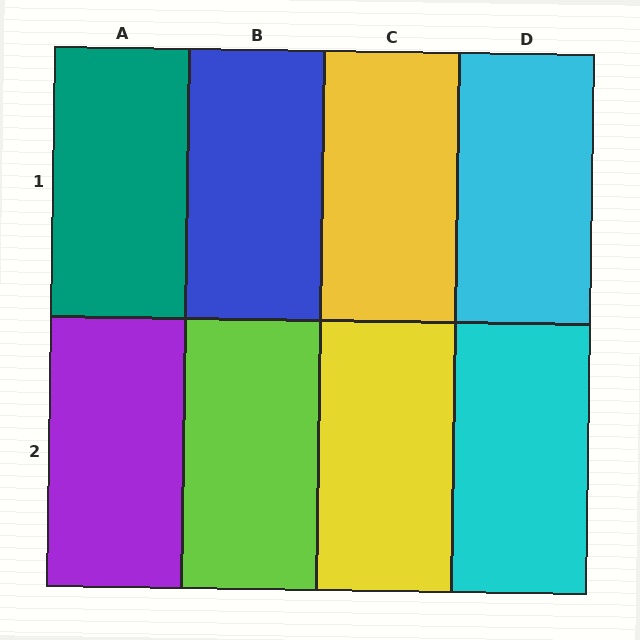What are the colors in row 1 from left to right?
Teal, blue, yellow, cyan.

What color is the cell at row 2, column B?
Lime.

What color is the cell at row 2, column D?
Cyan.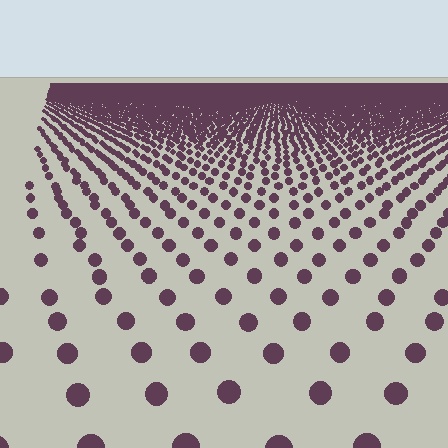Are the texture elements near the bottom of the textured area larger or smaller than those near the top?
Larger. Near the bottom, elements are closer to the viewer and appear at a bigger on-screen size.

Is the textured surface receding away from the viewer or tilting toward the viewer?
The surface is receding away from the viewer. Texture elements get smaller and denser toward the top.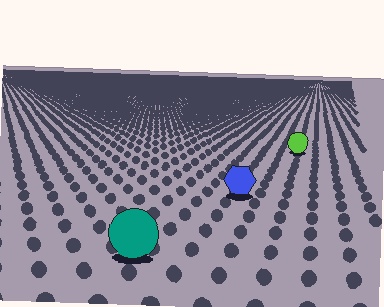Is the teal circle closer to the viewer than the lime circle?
Yes. The teal circle is closer — you can tell from the texture gradient: the ground texture is coarser near it.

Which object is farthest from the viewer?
The lime circle is farthest from the viewer. It appears smaller and the ground texture around it is denser.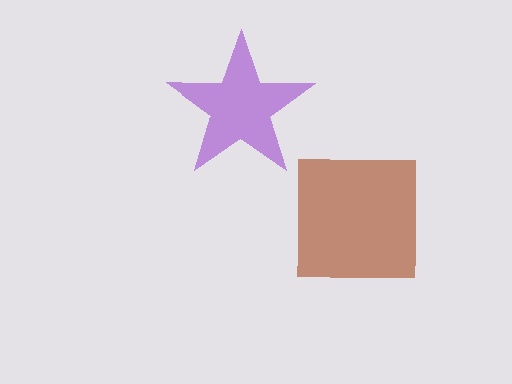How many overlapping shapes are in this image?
There are 2 overlapping shapes in the image.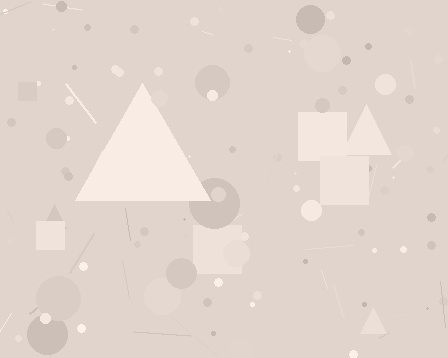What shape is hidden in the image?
A triangle is hidden in the image.